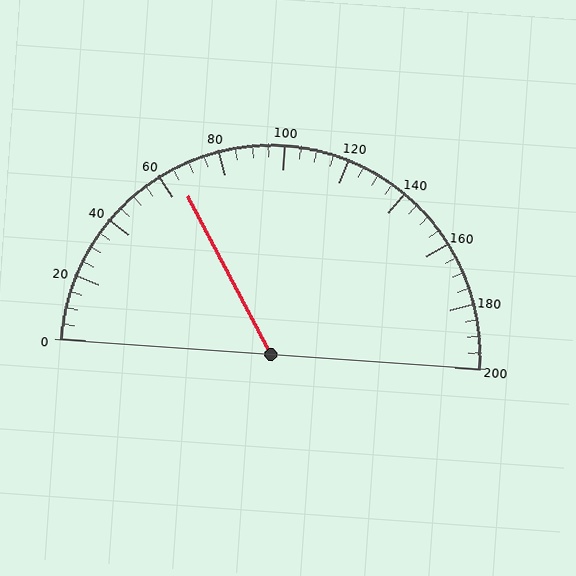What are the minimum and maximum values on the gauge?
The gauge ranges from 0 to 200.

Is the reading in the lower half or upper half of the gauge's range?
The reading is in the lower half of the range (0 to 200).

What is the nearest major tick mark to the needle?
The nearest major tick mark is 60.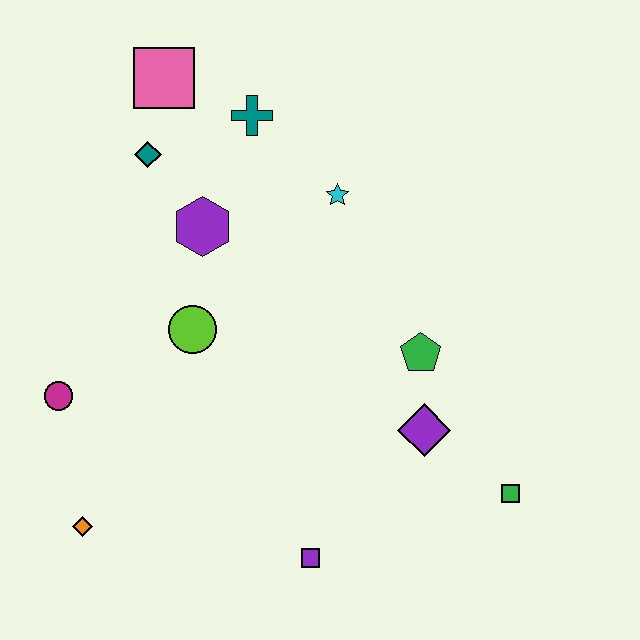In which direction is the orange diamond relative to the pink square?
The orange diamond is below the pink square.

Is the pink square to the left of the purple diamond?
Yes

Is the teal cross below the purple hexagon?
No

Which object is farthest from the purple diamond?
The pink square is farthest from the purple diamond.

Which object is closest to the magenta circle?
The orange diamond is closest to the magenta circle.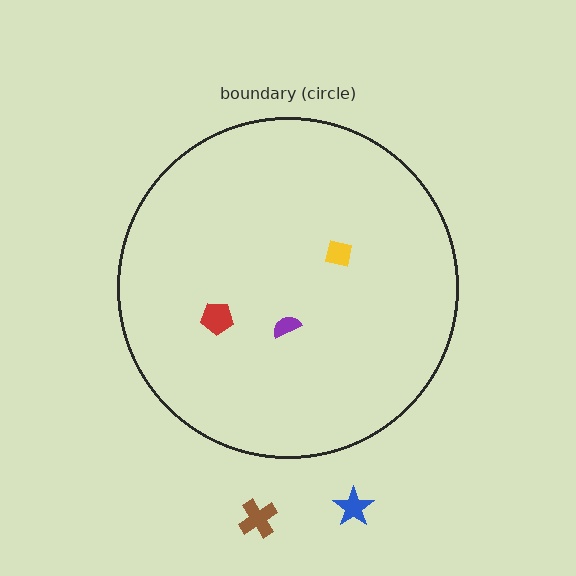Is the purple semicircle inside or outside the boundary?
Inside.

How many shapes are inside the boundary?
3 inside, 2 outside.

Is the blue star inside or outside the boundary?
Outside.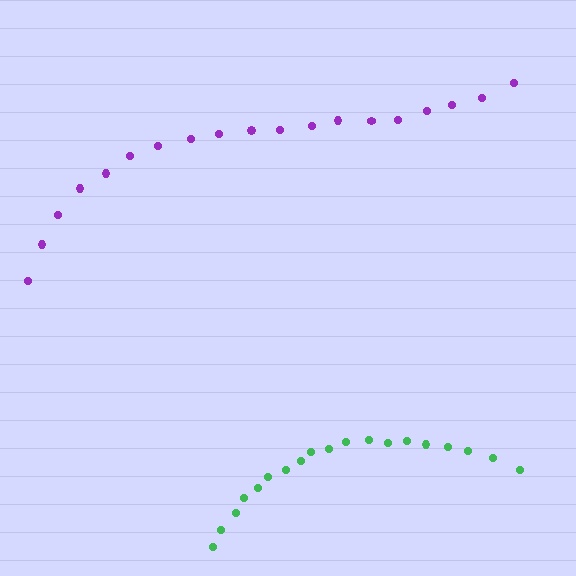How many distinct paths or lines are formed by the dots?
There are 2 distinct paths.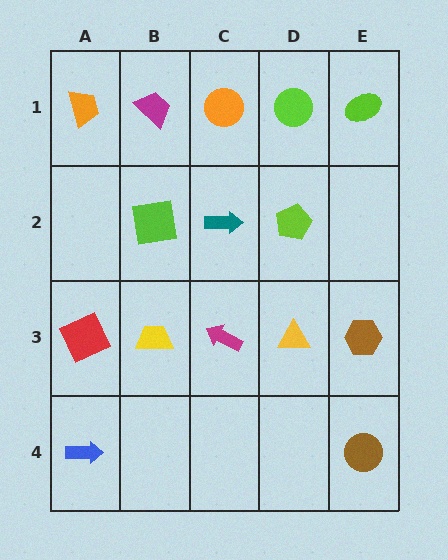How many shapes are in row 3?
5 shapes.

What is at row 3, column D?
A yellow triangle.